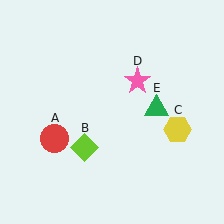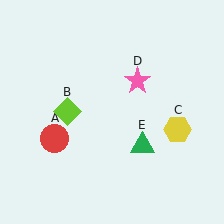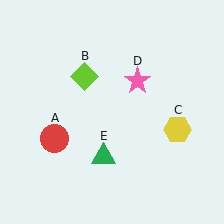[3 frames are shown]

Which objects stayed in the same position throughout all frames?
Red circle (object A) and yellow hexagon (object C) and pink star (object D) remained stationary.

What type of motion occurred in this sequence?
The lime diamond (object B), green triangle (object E) rotated clockwise around the center of the scene.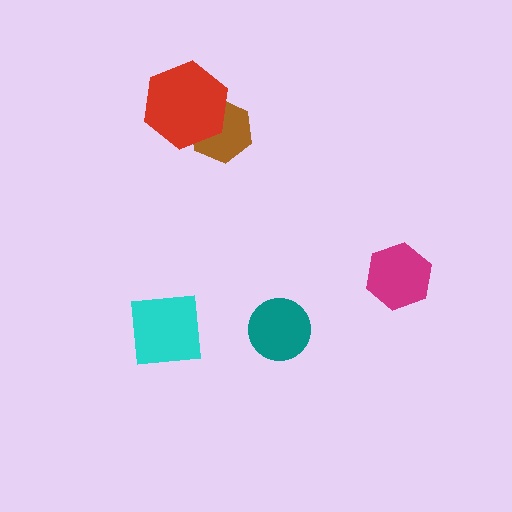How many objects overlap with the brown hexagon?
1 object overlaps with the brown hexagon.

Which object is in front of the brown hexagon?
The red hexagon is in front of the brown hexagon.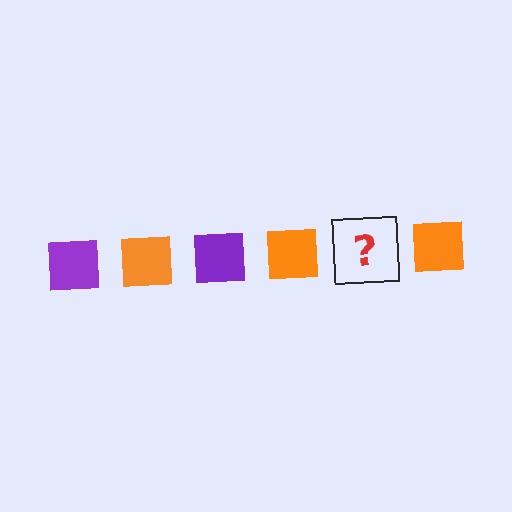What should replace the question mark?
The question mark should be replaced with a purple square.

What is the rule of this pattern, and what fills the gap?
The rule is that the pattern cycles through purple, orange squares. The gap should be filled with a purple square.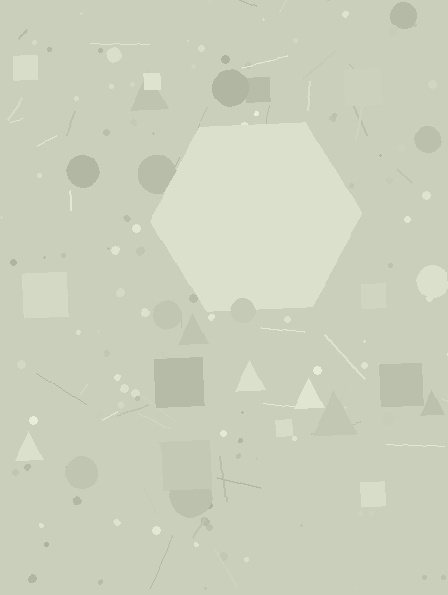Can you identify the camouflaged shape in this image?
The camouflaged shape is a hexagon.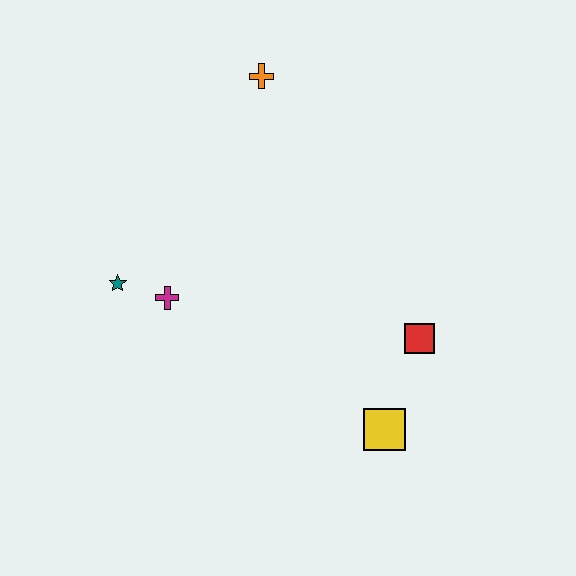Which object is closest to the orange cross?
The magenta cross is closest to the orange cross.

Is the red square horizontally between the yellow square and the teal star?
No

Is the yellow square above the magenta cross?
No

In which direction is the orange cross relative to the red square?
The orange cross is above the red square.